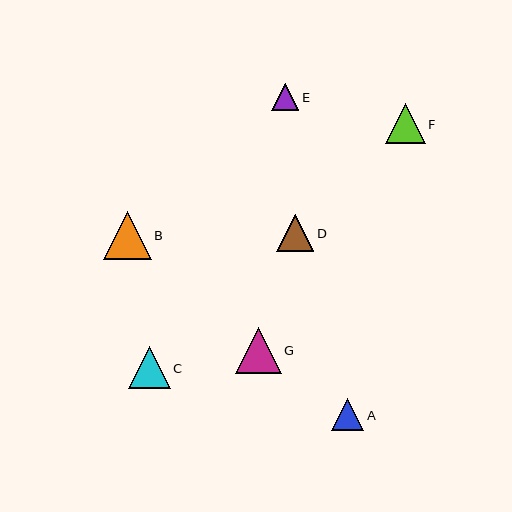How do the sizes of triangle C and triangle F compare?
Triangle C and triangle F are approximately the same size.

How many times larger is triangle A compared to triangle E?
Triangle A is approximately 1.2 times the size of triangle E.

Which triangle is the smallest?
Triangle E is the smallest with a size of approximately 27 pixels.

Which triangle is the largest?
Triangle B is the largest with a size of approximately 48 pixels.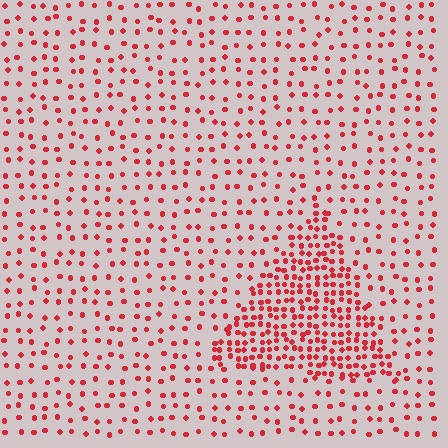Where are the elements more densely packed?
The elements are more densely packed inside the triangle boundary.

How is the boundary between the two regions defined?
The boundary is defined by a change in element density (approximately 2.6x ratio). All elements are the same color, size, and shape.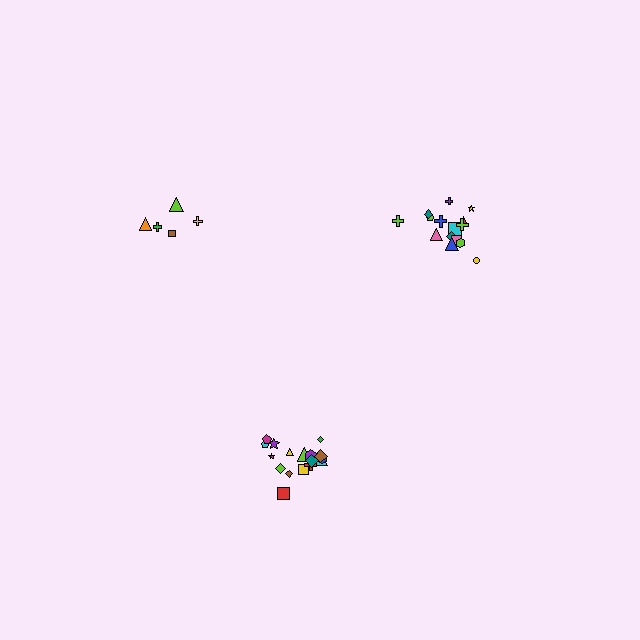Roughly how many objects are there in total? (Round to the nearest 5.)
Roughly 40 objects in total.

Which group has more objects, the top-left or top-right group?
The top-right group.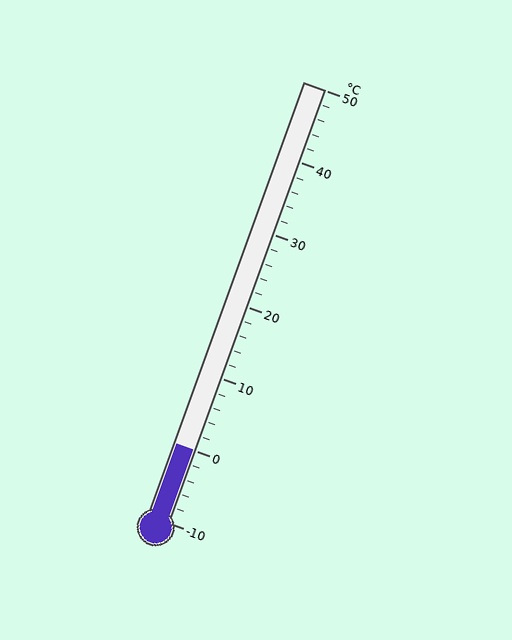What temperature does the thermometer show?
The thermometer shows approximately 0°C.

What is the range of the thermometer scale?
The thermometer scale ranges from -10°C to 50°C.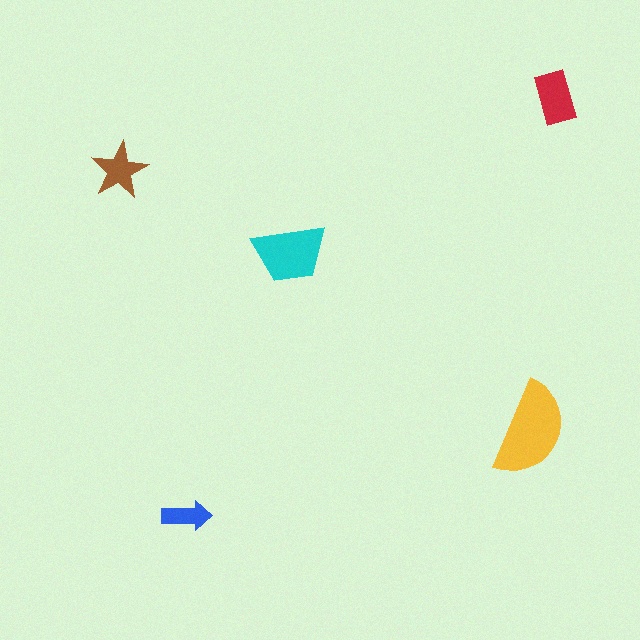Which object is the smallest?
The blue arrow.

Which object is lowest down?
The blue arrow is bottommost.